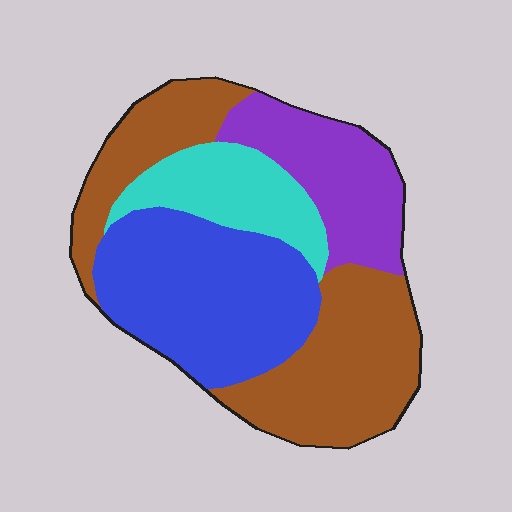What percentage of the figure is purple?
Purple takes up about one sixth (1/6) of the figure.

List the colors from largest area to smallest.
From largest to smallest: brown, blue, purple, cyan.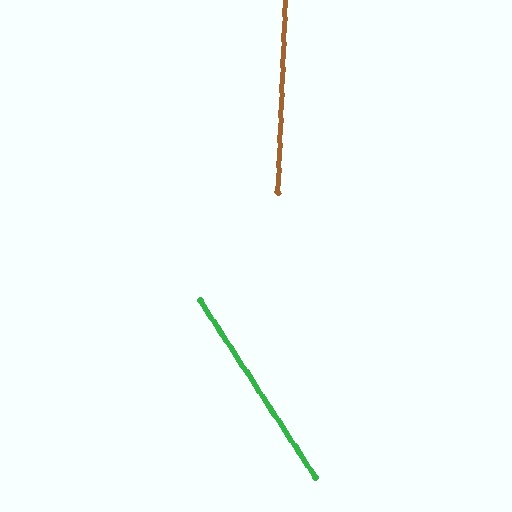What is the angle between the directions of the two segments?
Approximately 35 degrees.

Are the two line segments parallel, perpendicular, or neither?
Neither parallel nor perpendicular — they differ by about 35°.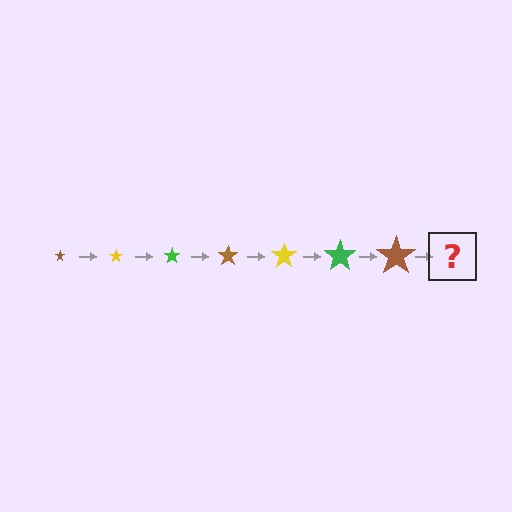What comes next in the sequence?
The next element should be a yellow star, larger than the previous one.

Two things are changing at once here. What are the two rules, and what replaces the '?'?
The two rules are that the star grows larger each step and the color cycles through brown, yellow, and green. The '?' should be a yellow star, larger than the previous one.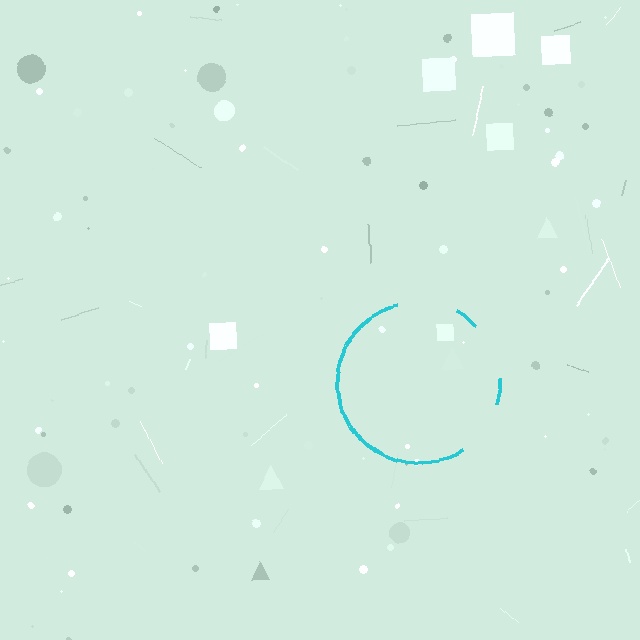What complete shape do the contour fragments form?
The contour fragments form a circle.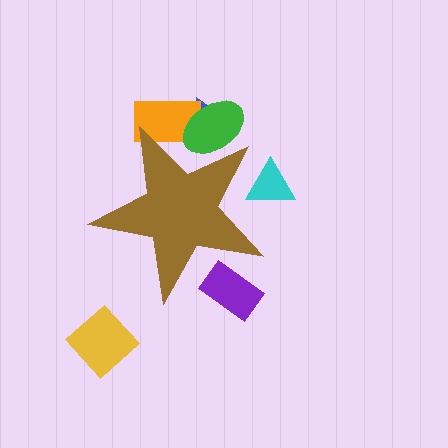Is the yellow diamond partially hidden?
No, the yellow diamond is fully visible.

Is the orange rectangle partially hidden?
Yes, the orange rectangle is partially hidden behind the brown star.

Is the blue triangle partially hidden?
Yes, the blue triangle is partially hidden behind the brown star.